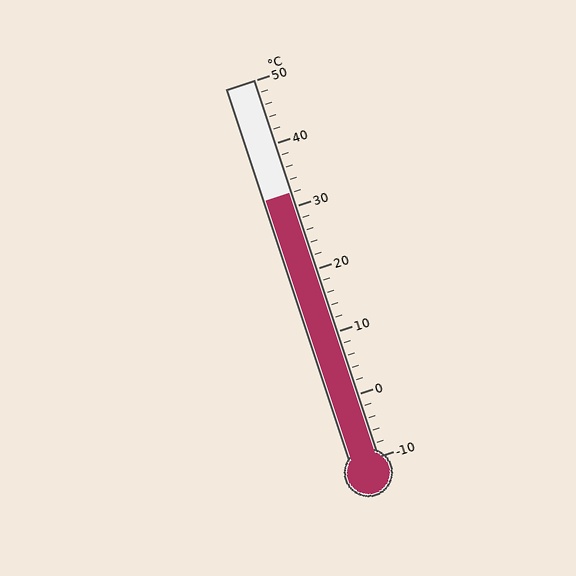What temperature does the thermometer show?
The thermometer shows approximately 32°C.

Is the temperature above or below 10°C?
The temperature is above 10°C.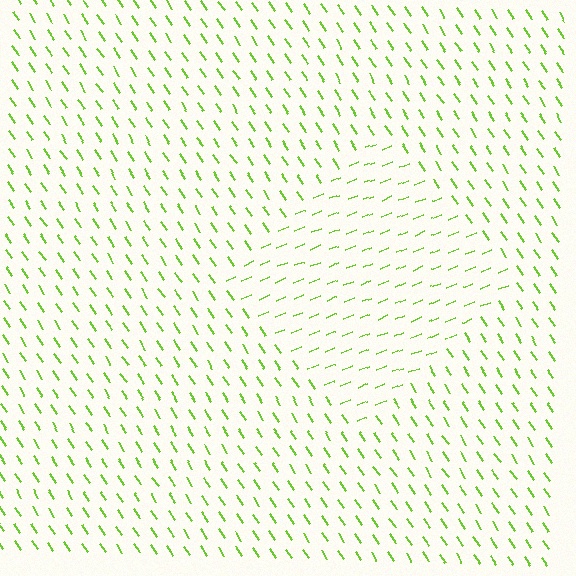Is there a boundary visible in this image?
Yes, there is a texture boundary formed by a change in line orientation.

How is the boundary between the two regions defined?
The boundary is defined purely by a change in line orientation (approximately 78 degrees difference). All lines are the same color and thickness.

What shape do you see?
I see a diamond.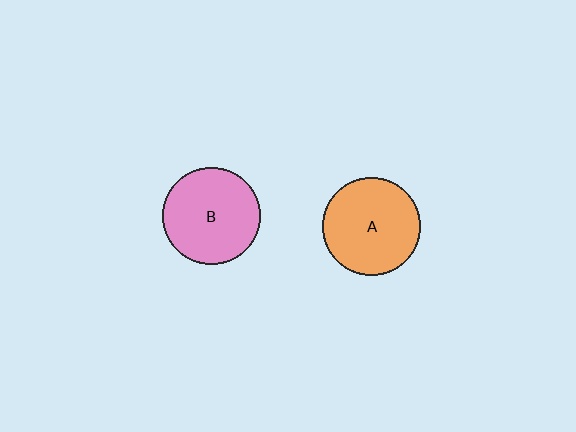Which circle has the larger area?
Circle A (orange).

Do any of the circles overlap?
No, none of the circles overlap.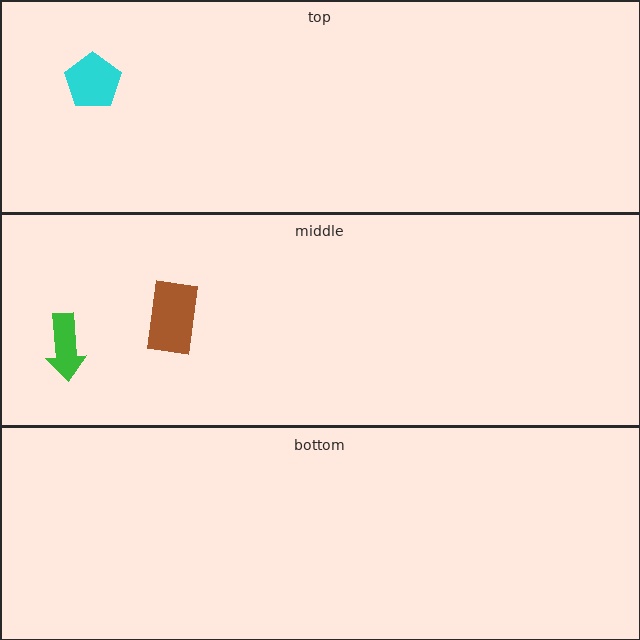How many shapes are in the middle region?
2.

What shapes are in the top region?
The cyan pentagon.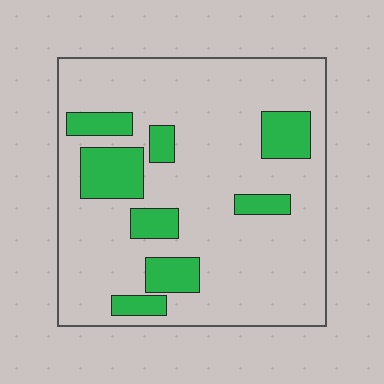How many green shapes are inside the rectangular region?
8.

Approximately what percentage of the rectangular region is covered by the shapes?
Approximately 20%.